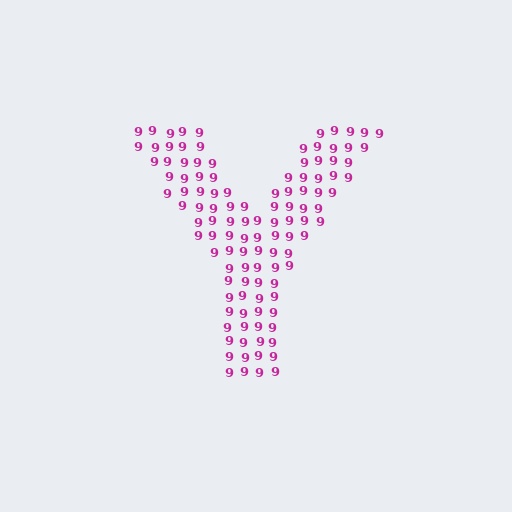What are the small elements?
The small elements are digit 9's.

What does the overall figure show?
The overall figure shows the letter Y.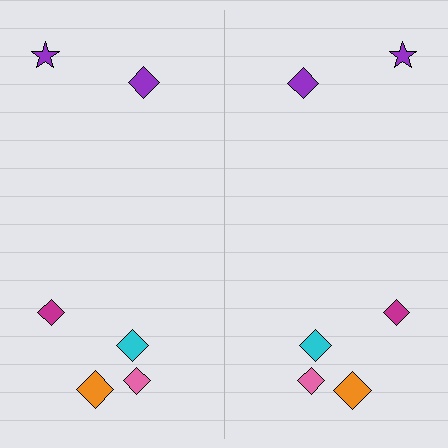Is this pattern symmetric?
Yes, this pattern has bilateral (reflection) symmetry.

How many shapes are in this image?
There are 12 shapes in this image.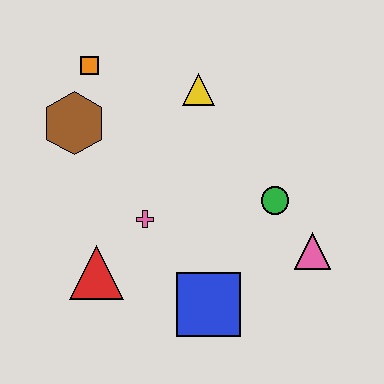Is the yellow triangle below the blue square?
No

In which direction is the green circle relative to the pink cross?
The green circle is to the right of the pink cross.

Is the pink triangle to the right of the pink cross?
Yes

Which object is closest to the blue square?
The pink cross is closest to the blue square.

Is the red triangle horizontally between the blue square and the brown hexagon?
Yes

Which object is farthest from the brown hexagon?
The pink triangle is farthest from the brown hexagon.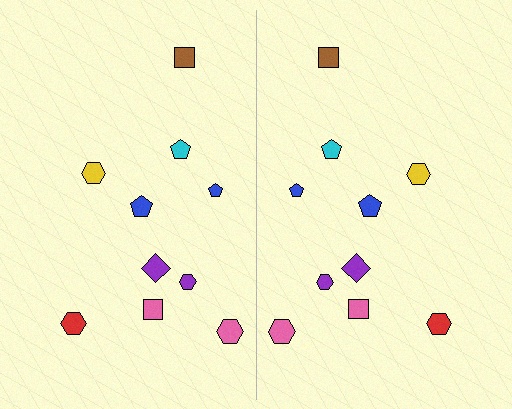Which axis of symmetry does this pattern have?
The pattern has a vertical axis of symmetry running through the center of the image.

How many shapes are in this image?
There are 20 shapes in this image.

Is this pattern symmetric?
Yes, this pattern has bilateral (reflection) symmetry.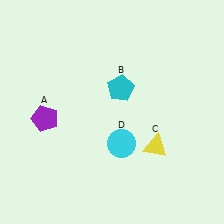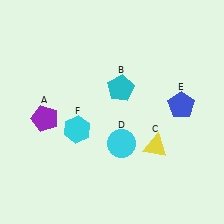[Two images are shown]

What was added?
A blue pentagon (E), a cyan hexagon (F) were added in Image 2.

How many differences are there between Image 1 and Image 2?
There are 2 differences between the two images.